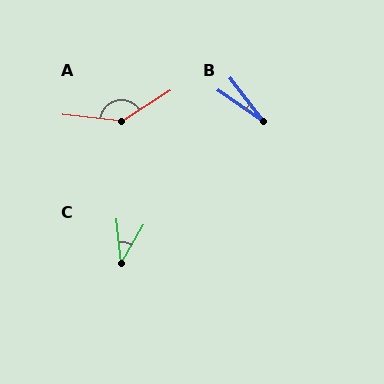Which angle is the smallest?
B, at approximately 18 degrees.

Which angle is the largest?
A, at approximately 141 degrees.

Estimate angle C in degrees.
Approximately 36 degrees.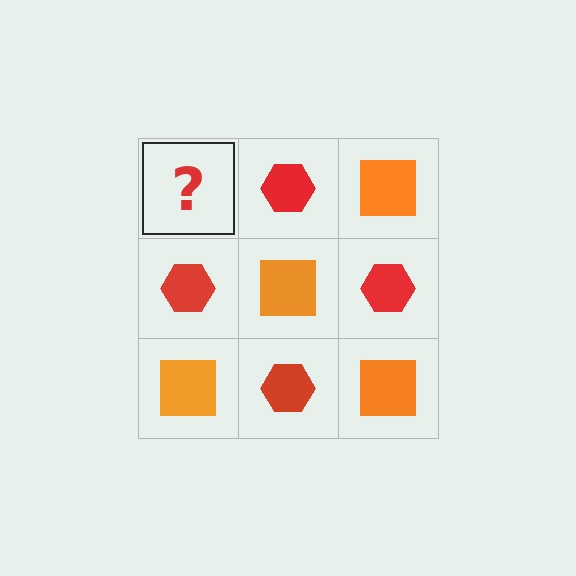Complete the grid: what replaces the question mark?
The question mark should be replaced with an orange square.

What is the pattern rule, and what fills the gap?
The rule is that it alternates orange square and red hexagon in a checkerboard pattern. The gap should be filled with an orange square.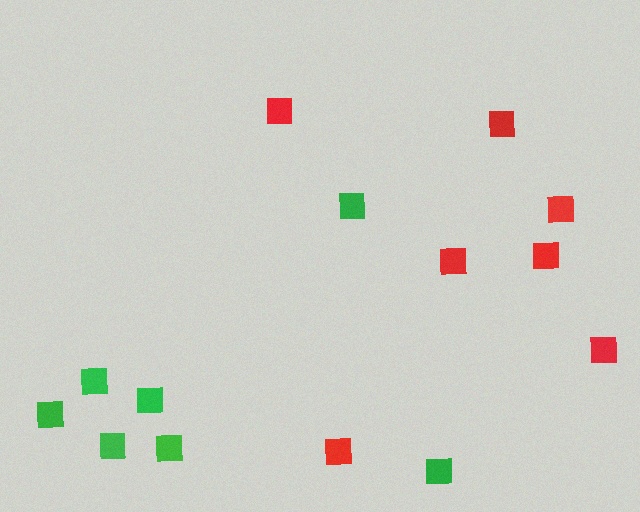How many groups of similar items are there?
There are 2 groups: one group of red squares (7) and one group of green squares (7).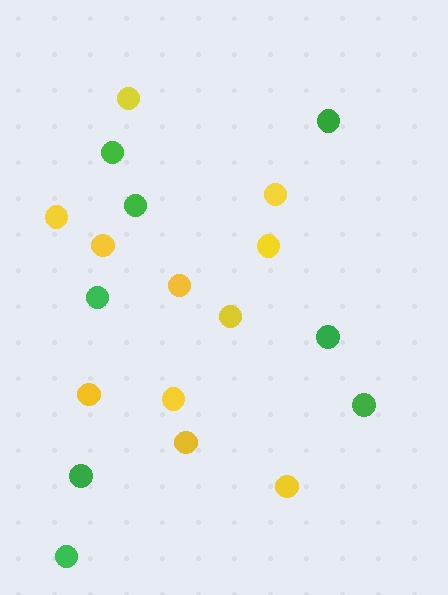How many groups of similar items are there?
There are 2 groups: one group of yellow circles (11) and one group of green circles (8).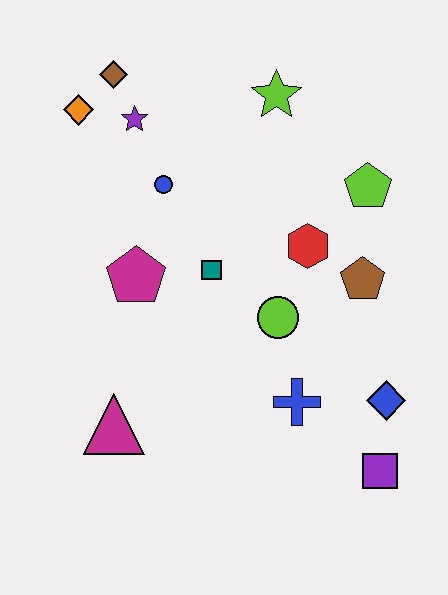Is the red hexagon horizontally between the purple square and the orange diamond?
Yes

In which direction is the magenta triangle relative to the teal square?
The magenta triangle is below the teal square.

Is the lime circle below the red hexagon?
Yes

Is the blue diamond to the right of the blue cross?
Yes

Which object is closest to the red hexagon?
The brown pentagon is closest to the red hexagon.